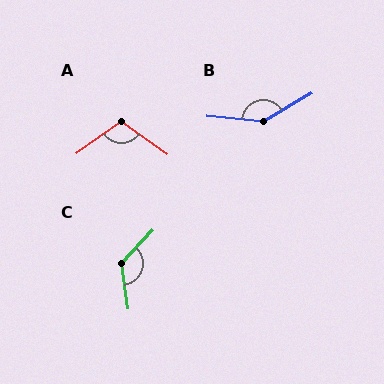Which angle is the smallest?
A, at approximately 109 degrees.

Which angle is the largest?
B, at approximately 144 degrees.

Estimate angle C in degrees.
Approximately 128 degrees.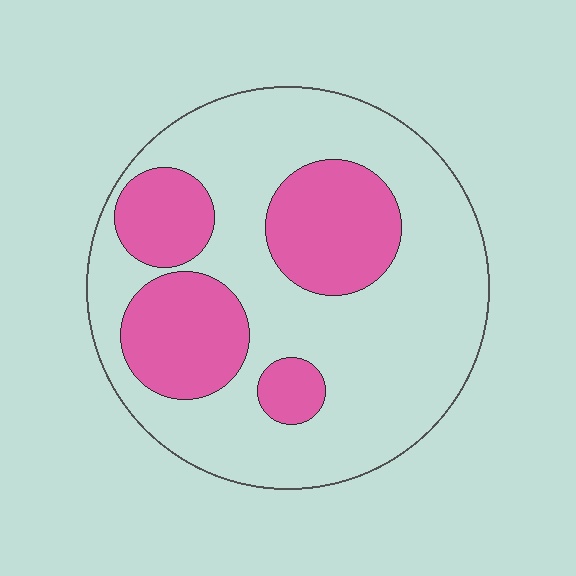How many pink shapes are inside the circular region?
4.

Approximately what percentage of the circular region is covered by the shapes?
Approximately 30%.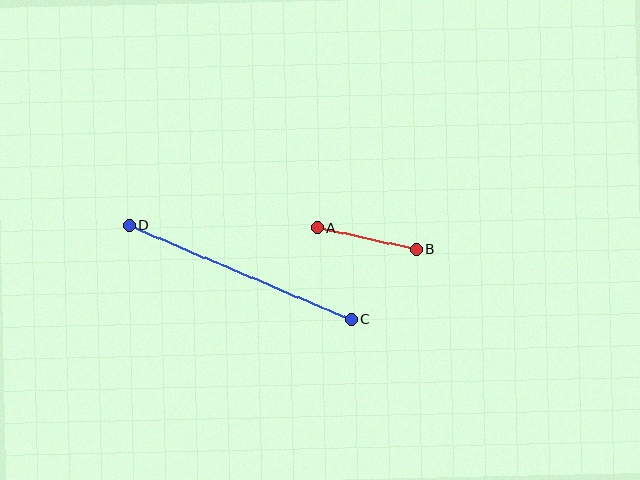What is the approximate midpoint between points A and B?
The midpoint is at approximately (367, 238) pixels.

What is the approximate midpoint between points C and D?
The midpoint is at approximately (240, 272) pixels.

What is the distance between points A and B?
The distance is approximately 102 pixels.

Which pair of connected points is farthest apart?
Points C and D are farthest apart.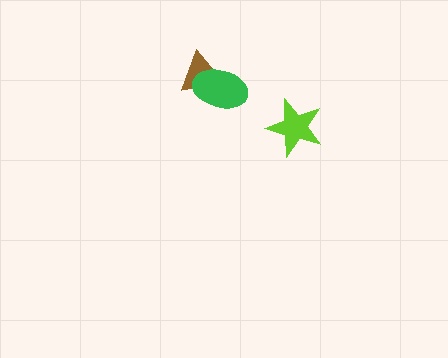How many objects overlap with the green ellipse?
1 object overlaps with the green ellipse.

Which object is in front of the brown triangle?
The green ellipse is in front of the brown triangle.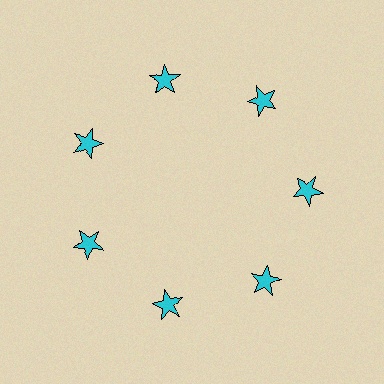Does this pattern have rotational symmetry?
Yes, this pattern has 7-fold rotational symmetry. It looks the same after rotating 51 degrees around the center.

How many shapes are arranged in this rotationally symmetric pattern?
There are 7 shapes, arranged in 7 groups of 1.